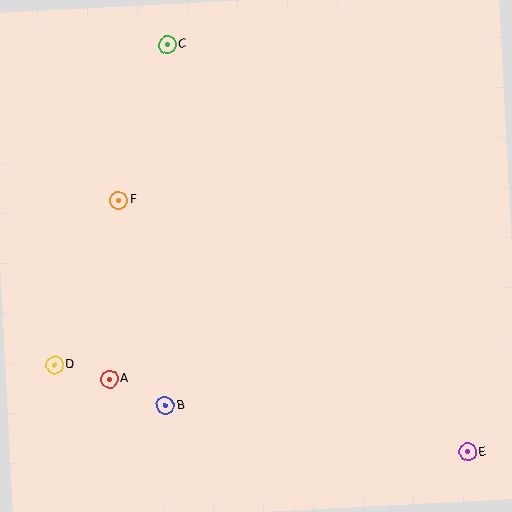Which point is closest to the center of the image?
Point F at (119, 200) is closest to the center.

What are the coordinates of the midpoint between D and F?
The midpoint between D and F is at (87, 283).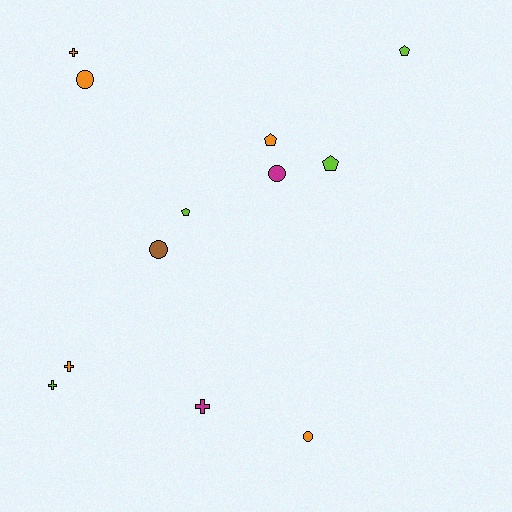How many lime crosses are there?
There is 1 lime cross.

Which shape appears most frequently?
Cross, with 4 objects.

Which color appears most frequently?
Orange, with 5 objects.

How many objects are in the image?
There are 12 objects.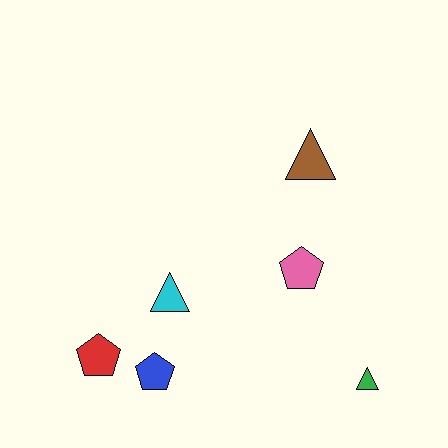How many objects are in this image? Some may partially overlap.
There are 6 objects.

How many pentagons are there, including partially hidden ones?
There are 3 pentagons.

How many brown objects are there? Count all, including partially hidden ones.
There is 1 brown object.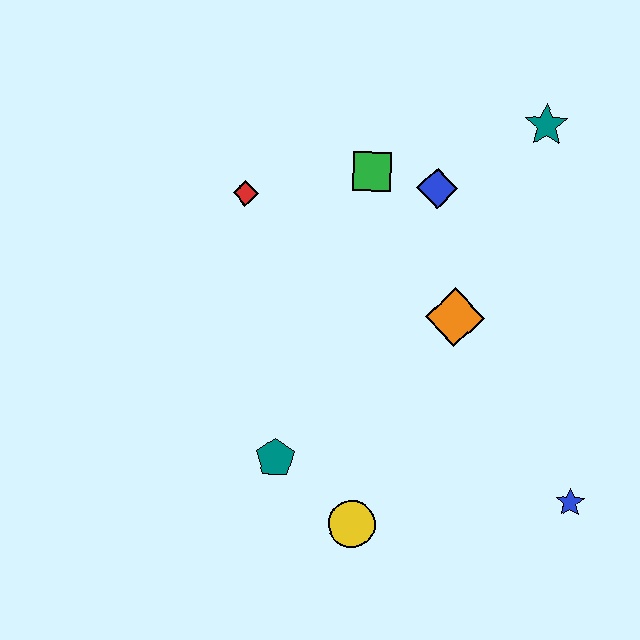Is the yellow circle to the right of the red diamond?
Yes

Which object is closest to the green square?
The blue diamond is closest to the green square.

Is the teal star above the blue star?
Yes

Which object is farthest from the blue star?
The red diamond is farthest from the blue star.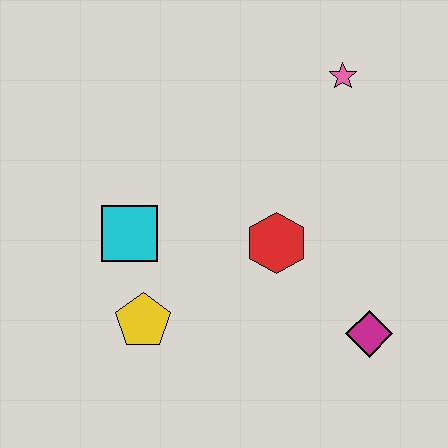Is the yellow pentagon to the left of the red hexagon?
Yes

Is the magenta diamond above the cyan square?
No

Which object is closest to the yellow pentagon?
The cyan square is closest to the yellow pentagon.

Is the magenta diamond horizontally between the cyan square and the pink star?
No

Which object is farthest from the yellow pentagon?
The pink star is farthest from the yellow pentagon.